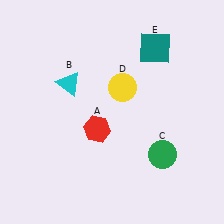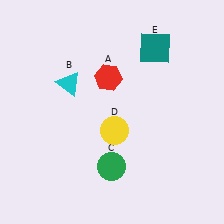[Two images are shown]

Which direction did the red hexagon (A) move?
The red hexagon (A) moved up.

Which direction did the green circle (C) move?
The green circle (C) moved left.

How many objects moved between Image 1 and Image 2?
3 objects moved between the two images.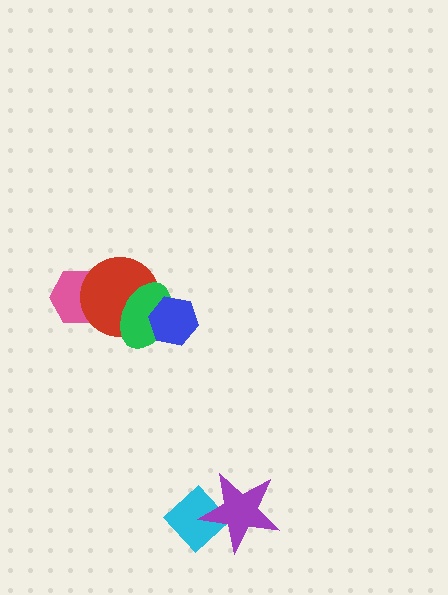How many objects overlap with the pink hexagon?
1 object overlaps with the pink hexagon.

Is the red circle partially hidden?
Yes, it is partially covered by another shape.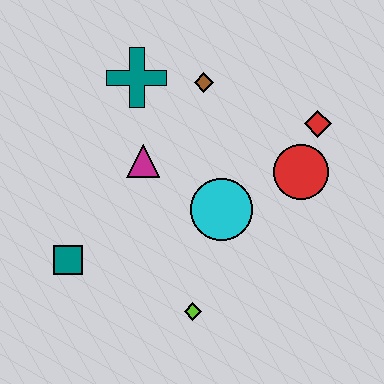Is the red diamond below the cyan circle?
No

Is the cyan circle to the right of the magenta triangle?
Yes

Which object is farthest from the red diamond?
The teal square is farthest from the red diamond.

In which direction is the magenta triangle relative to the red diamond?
The magenta triangle is to the left of the red diamond.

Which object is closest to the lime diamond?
The cyan circle is closest to the lime diamond.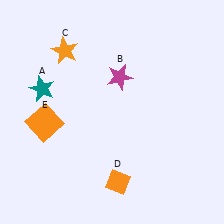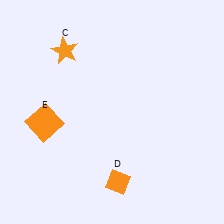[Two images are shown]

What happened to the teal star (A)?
The teal star (A) was removed in Image 2. It was in the top-left area of Image 1.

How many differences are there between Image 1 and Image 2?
There are 2 differences between the two images.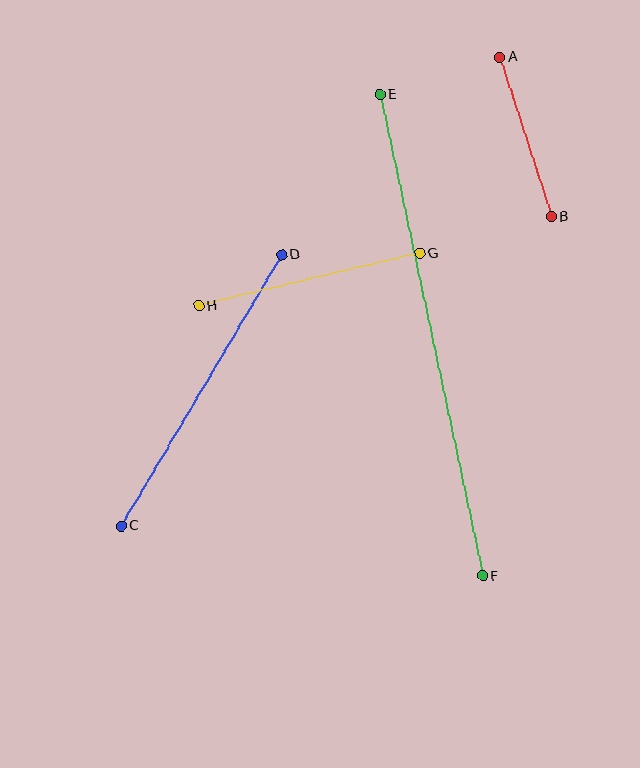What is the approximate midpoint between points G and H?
The midpoint is at approximately (309, 280) pixels.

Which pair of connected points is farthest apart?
Points E and F are farthest apart.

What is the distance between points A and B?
The distance is approximately 168 pixels.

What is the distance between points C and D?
The distance is approximately 315 pixels.